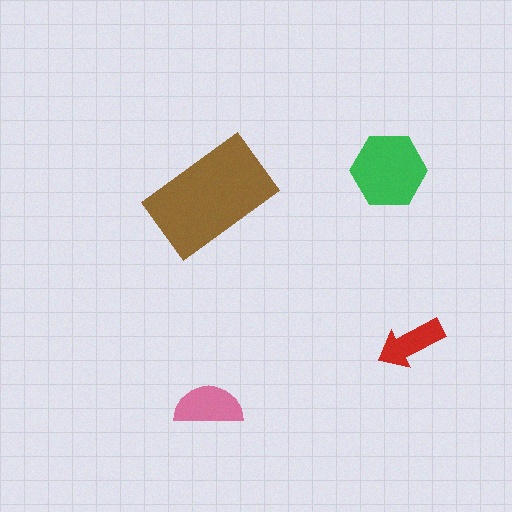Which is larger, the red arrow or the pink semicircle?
The pink semicircle.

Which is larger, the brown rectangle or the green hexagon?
The brown rectangle.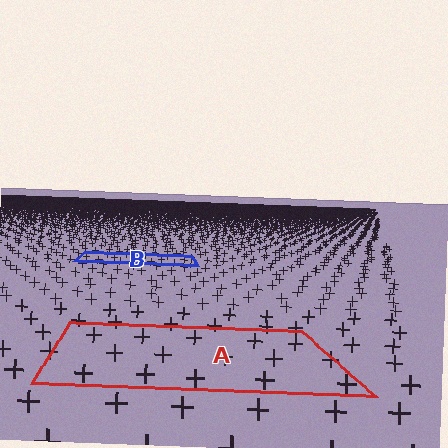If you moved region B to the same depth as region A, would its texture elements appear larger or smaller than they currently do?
They would appear larger. At a closer depth, the same texture elements are projected at a bigger on-screen size.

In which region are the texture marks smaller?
The texture marks are smaller in region B, because it is farther away.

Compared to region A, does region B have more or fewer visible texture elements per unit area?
Region B has more texture elements per unit area — they are packed more densely because it is farther away.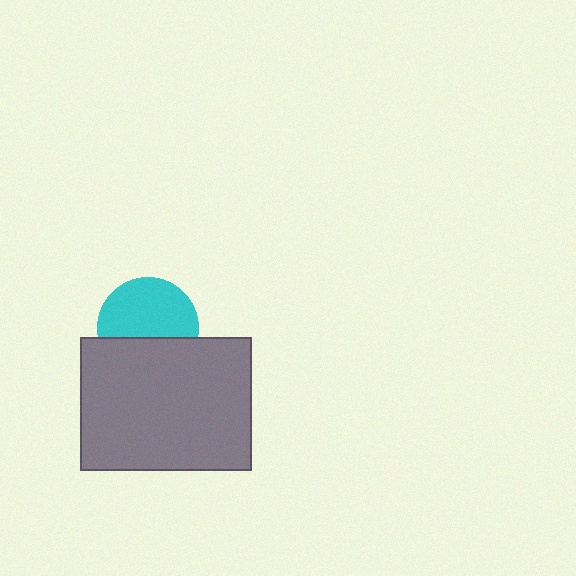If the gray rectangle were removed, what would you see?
You would see the complete cyan circle.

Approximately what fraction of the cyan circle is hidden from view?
Roughly 38% of the cyan circle is hidden behind the gray rectangle.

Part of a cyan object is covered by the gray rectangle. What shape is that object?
It is a circle.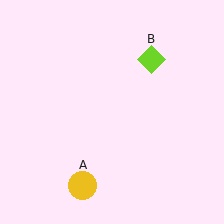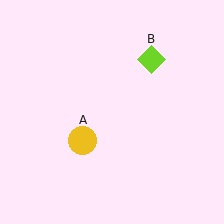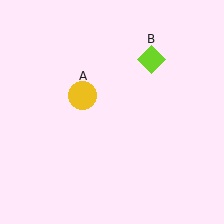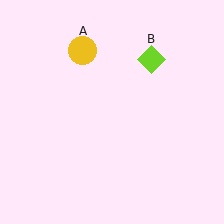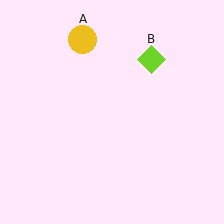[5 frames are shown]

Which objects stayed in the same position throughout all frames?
Lime diamond (object B) remained stationary.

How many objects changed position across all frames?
1 object changed position: yellow circle (object A).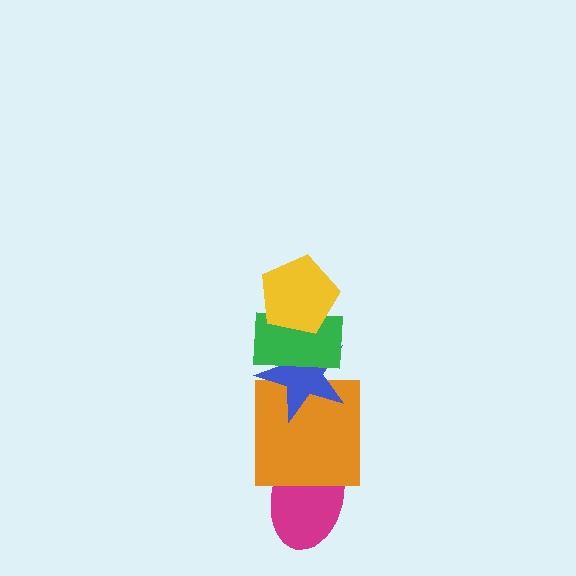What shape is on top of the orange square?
The blue star is on top of the orange square.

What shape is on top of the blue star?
The green rectangle is on top of the blue star.